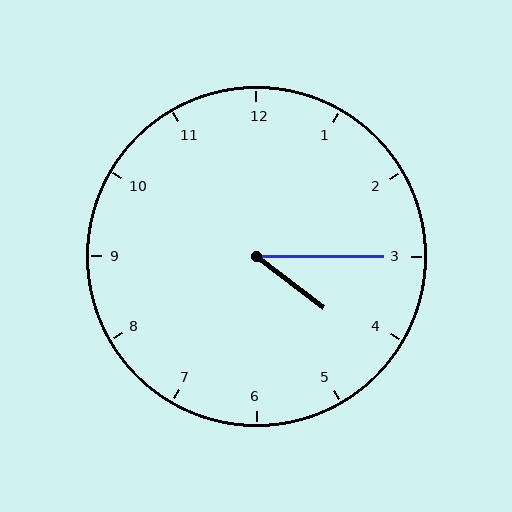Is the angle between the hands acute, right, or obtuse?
It is acute.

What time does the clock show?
4:15.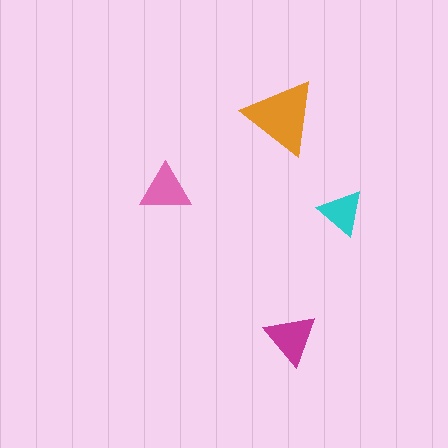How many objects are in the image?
There are 4 objects in the image.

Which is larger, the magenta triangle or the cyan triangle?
The magenta one.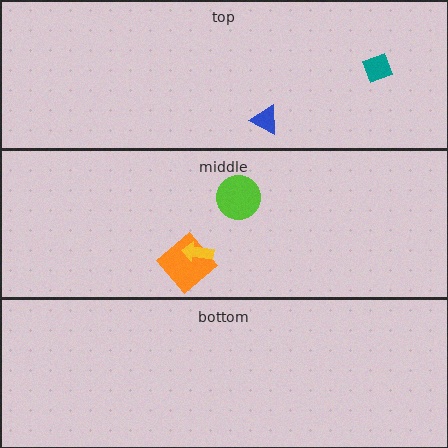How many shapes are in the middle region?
3.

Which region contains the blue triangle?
The top region.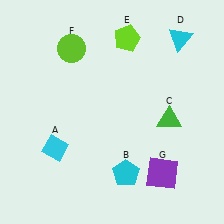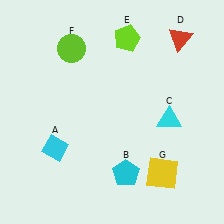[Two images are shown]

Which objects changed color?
C changed from green to cyan. D changed from cyan to red. G changed from purple to yellow.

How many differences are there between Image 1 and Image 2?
There are 3 differences between the two images.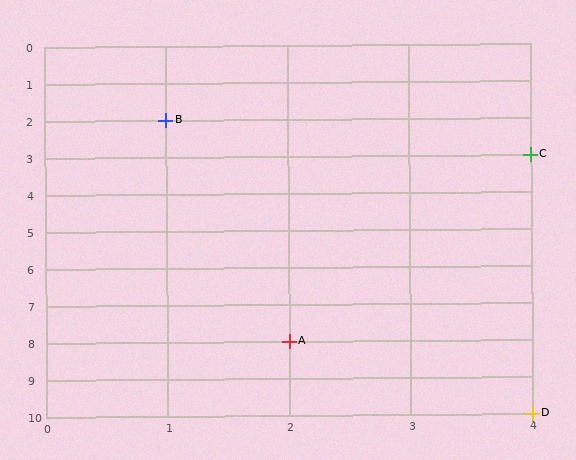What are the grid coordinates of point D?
Point D is at grid coordinates (4, 10).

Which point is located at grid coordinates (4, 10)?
Point D is at (4, 10).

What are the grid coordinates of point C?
Point C is at grid coordinates (4, 3).